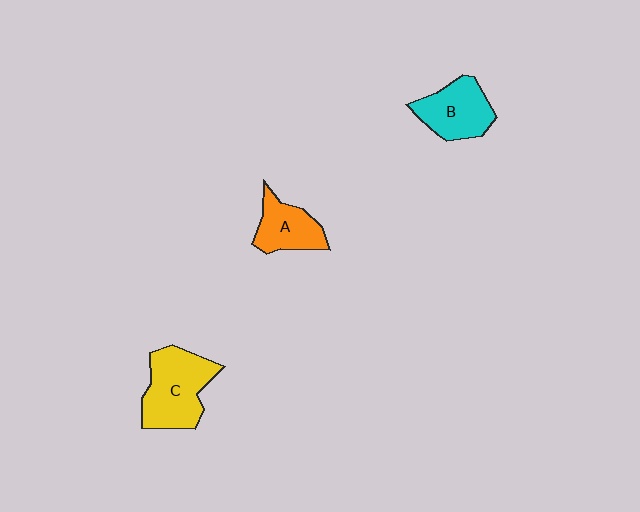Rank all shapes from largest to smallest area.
From largest to smallest: C (yellow), B (cyan), A (orange).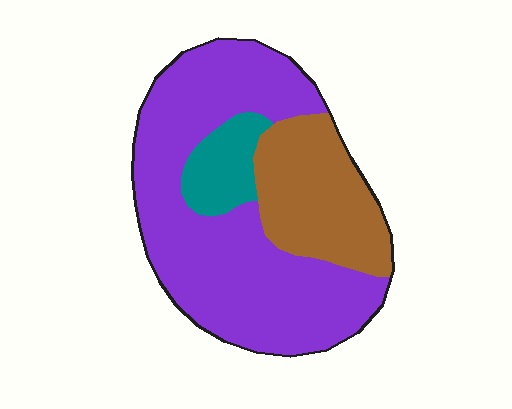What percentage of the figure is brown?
Brown takes up about one quarter (1/4) of the figure.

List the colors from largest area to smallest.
From largest to smallest: purple, brown, teal.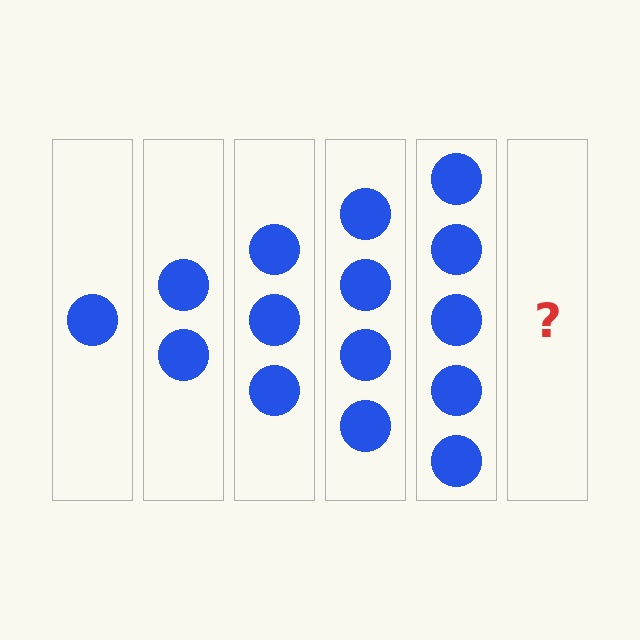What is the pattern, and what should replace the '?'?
The pattern is that each step adds one more circle. The '?' should be 6 circles.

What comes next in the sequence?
The next element should be 6 circles.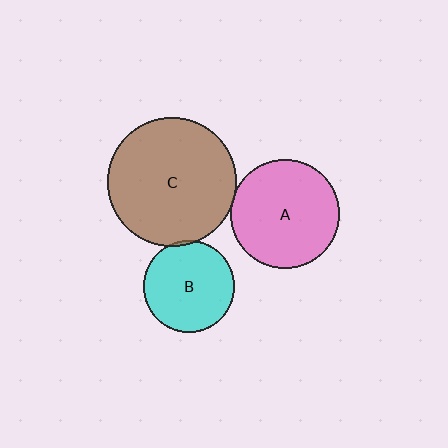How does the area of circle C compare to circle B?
Approximately 2.0 times.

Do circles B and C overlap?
Yes.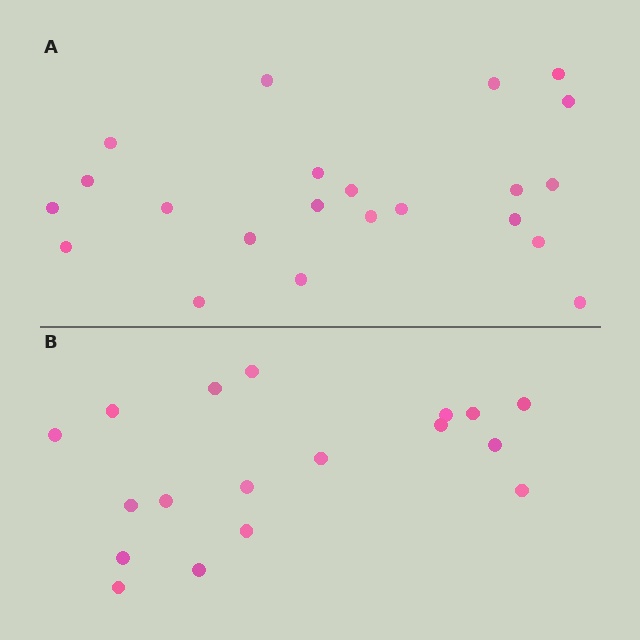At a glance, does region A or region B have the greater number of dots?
Region A (the top region) has more dots.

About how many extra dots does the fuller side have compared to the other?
Region A has about 4 more dots than region B.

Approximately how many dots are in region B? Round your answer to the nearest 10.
About 20 dots. (The exact count is 18, which rounds to 20.)